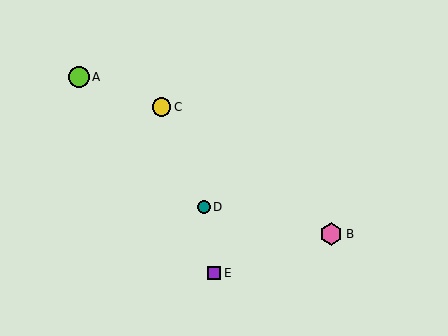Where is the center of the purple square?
The center of the purple square is at (214, 273).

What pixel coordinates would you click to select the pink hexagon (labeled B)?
Click at (331, 234) to select the pink hexagon B.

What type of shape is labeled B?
Shape B is a pink hexagon.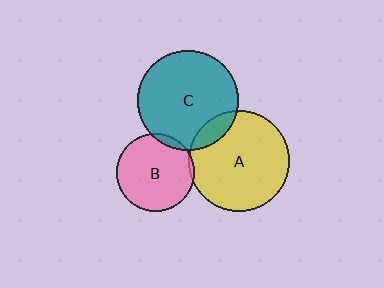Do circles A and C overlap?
Yes.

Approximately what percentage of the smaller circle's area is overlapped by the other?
Approximately 10%.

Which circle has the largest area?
Circle A (yellow).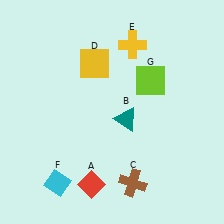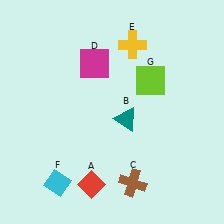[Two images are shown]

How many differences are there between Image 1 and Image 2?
There is 1 difference between the two images.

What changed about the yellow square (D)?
In Image 1, D is yellow. In Image 2, it changed to magenta.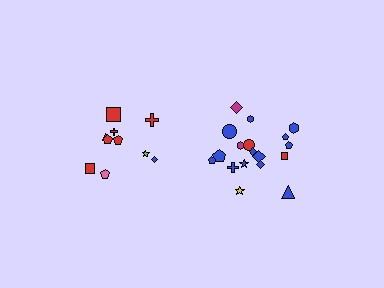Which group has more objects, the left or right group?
The right group.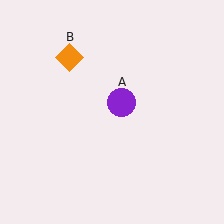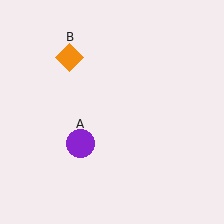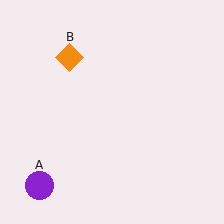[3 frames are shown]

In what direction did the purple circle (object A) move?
The purple circle (object A) moved down and to the left.